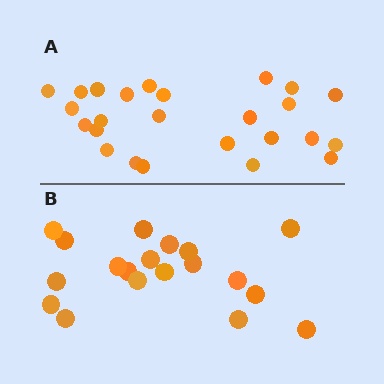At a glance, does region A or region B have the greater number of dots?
Region A (the top region) has more dots.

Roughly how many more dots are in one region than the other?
Region A has about 6 more dots than region B.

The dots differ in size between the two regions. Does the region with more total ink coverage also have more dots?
No. Region B has more total ink coverage because its dots are larger, but region A actually contains more individual dots. Total area can be misleading — the number of items is what matters here.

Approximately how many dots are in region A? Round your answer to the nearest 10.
About 20 dots. (The exact count is 25, which rounds to 20.)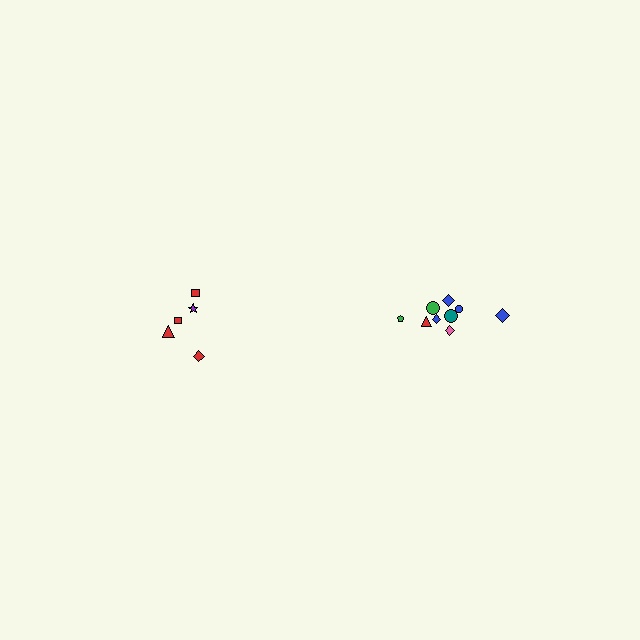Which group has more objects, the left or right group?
The right group.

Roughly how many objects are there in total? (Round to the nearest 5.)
Roughly 15 objects in total.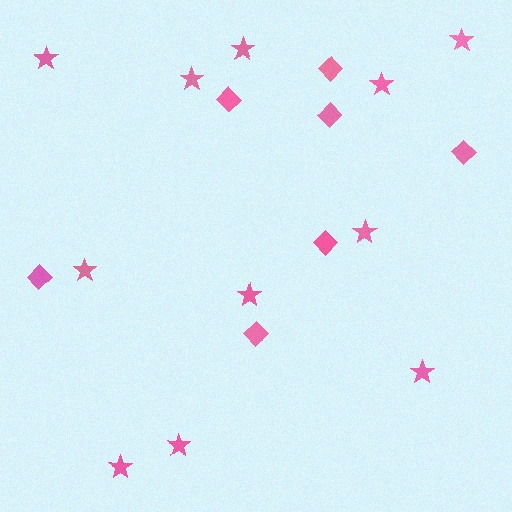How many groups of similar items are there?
There are 2 groups: one group of stars (11) and one group of diamonds (7).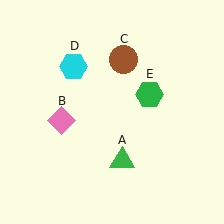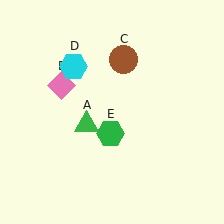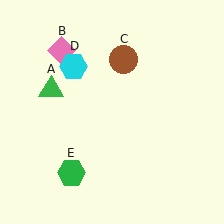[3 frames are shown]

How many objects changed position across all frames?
3 objects changed position: green triangle (object A), pink diamond (object B), green hexagon (object E).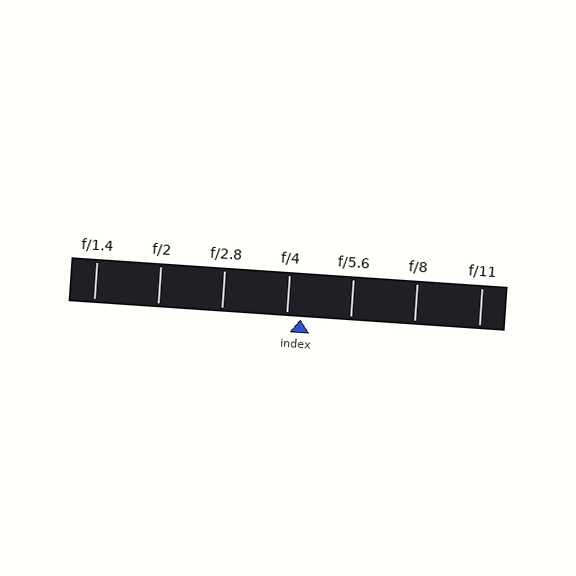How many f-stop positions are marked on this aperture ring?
There are 7 f-stop positions marked.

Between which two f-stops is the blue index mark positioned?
The index mark is between f/4 and f/5.6.